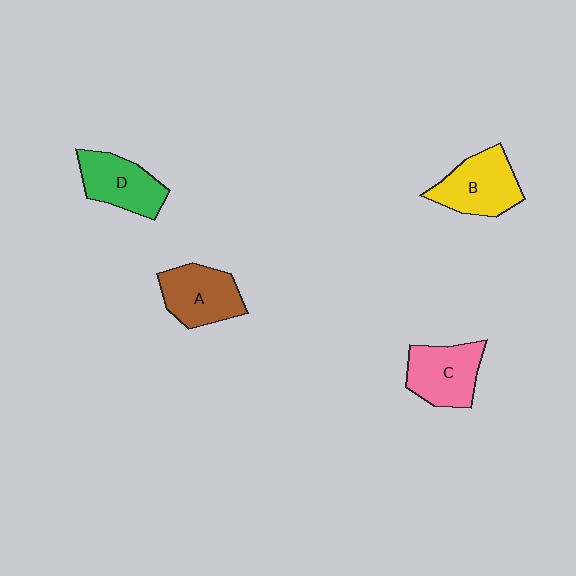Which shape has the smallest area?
Shape D (green).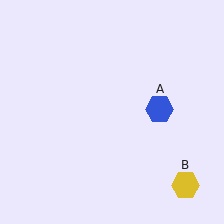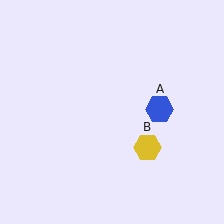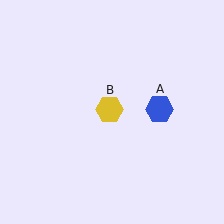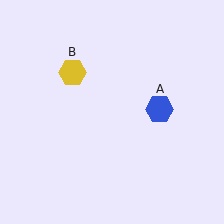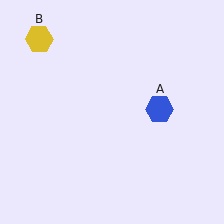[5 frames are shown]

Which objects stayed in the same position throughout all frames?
Blue hexagon (object A) remained stationary.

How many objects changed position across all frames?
1 object changed position: yellow hexagon (object B).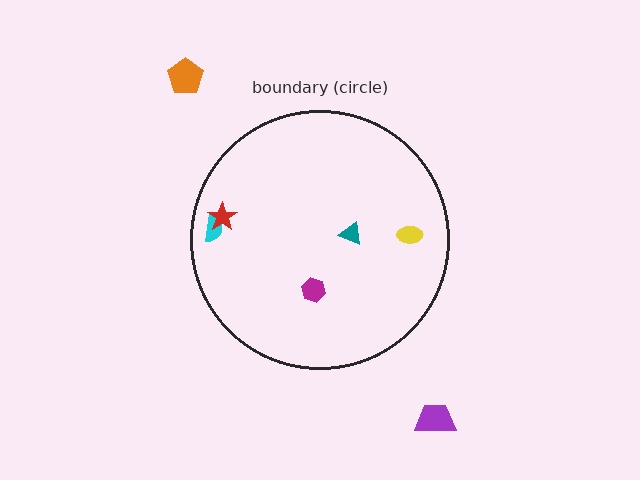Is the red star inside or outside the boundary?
Inside.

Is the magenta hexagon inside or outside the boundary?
Inside.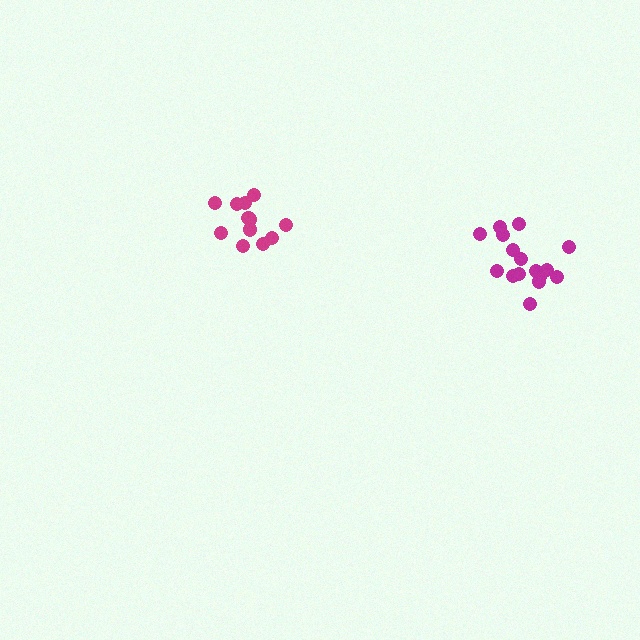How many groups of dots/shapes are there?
There are 2 groups.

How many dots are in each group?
Group 1: 17 dots, Group 2: 12 dots (29 total).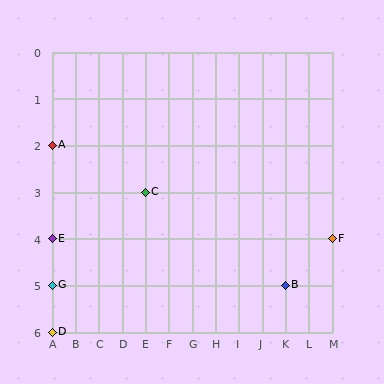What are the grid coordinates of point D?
Point D is at grid coordinates (A, 6).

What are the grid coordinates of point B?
Point B is at grid coordinates (K, 5).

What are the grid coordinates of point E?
Point E is at grid coordinates (A, 4).